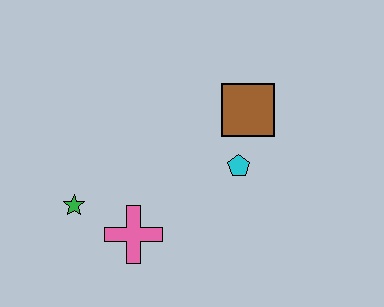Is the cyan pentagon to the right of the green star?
Yes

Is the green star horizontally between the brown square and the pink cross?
No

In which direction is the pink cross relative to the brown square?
The pink cross is below the brown square.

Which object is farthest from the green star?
The brown square is farthest from the green star.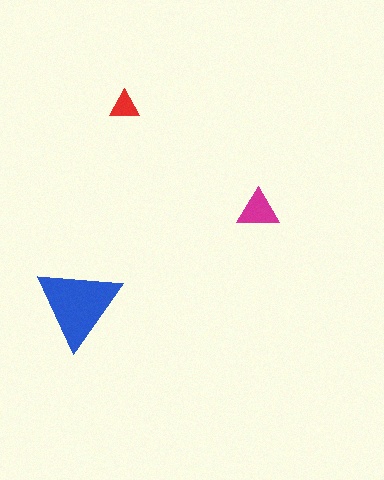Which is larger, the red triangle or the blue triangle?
The blue one.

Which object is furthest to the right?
The magenta triangle is rightmost.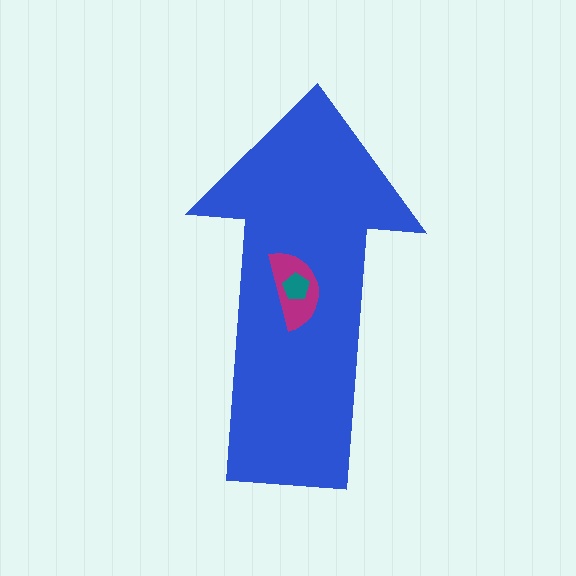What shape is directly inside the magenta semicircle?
The teal pentagon.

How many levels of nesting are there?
3.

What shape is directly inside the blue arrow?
The magenta semicircle.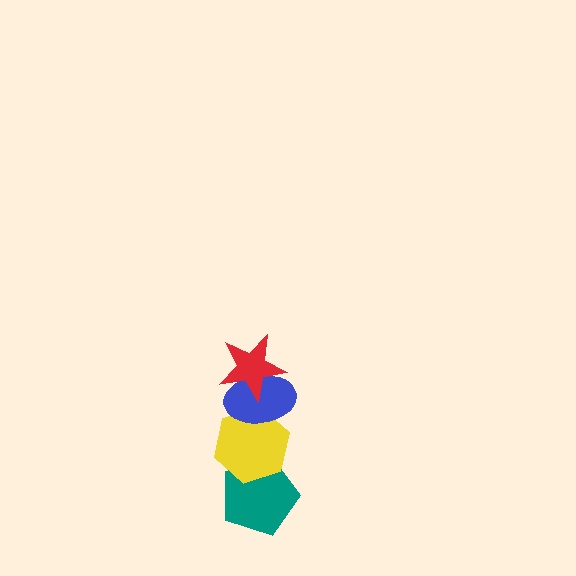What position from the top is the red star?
The red star is 1st from the top.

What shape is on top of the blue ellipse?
The red star is on top of the blue ellipse.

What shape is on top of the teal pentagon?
The yellow hexagon is on top of the teal pentagon.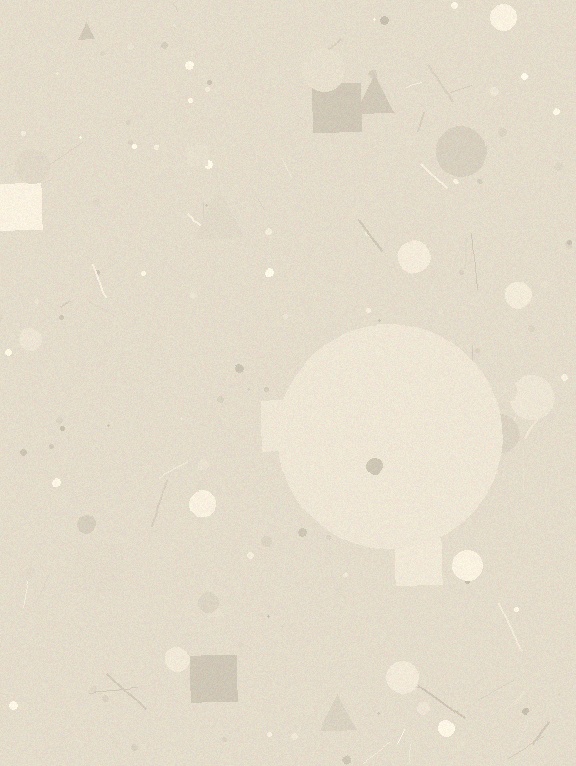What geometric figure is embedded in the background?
A circle is embedded in the background.